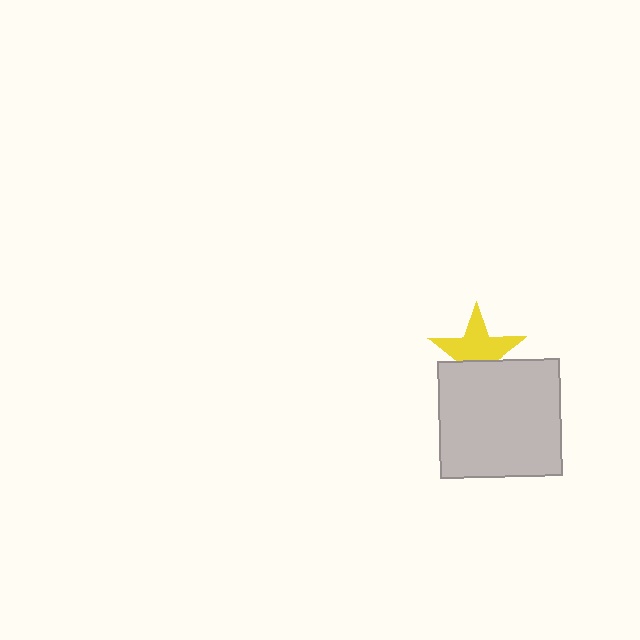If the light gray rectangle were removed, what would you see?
You would see the complete yellow star.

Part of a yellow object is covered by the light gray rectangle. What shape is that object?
It is a star.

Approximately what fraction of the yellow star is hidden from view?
Roughly 37% of the yellow star is hidden behind the light gray rectangle.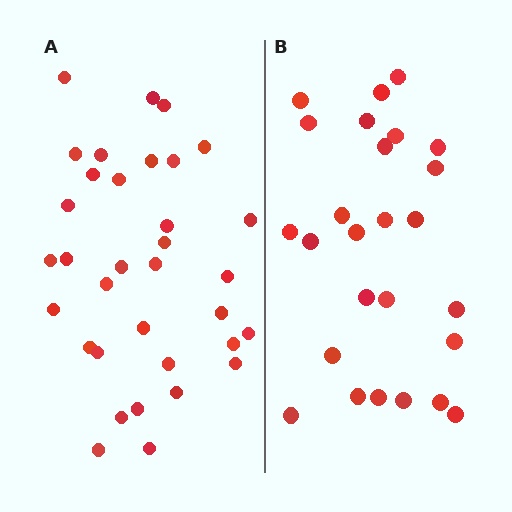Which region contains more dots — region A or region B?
Region A (the left region) has more dots.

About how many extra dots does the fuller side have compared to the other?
Region A has roughly 8 or so more dots than region B.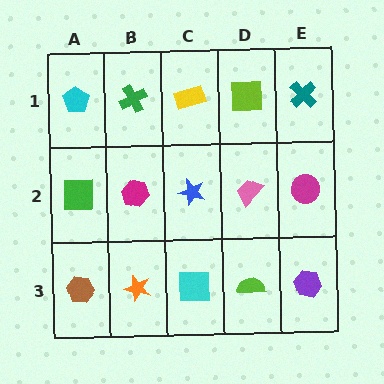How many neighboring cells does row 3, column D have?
3.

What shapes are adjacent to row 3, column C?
A blue star (row 2, column C), an orange star (row 3, column B), a lime semicircle (row 3, column D).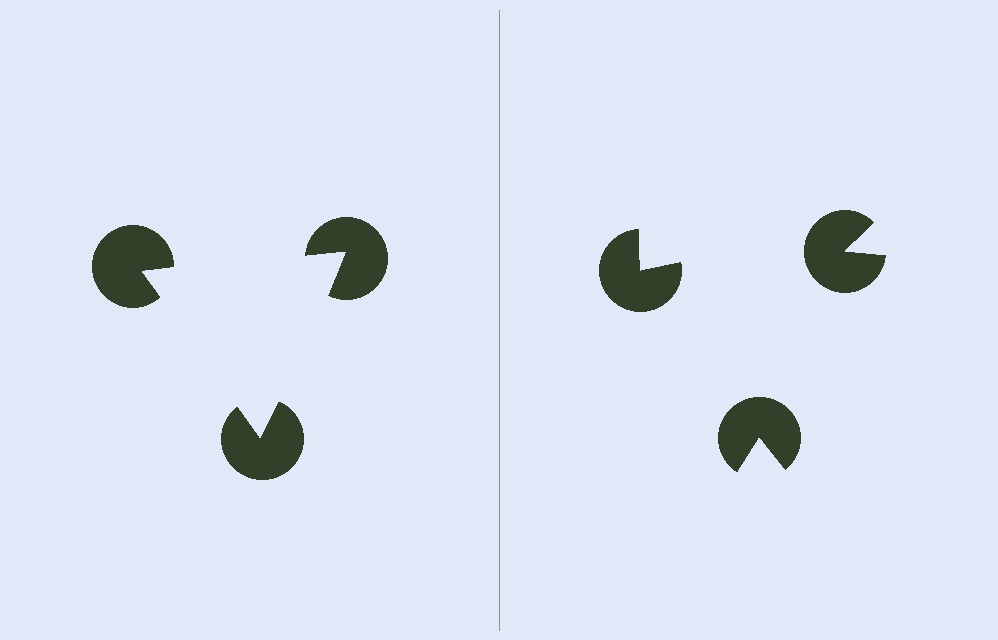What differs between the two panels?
The pac-man discs are positioned identically on both sides; only the wedge orientations differ. On the left they align to a triangle; on the right they are misaligned.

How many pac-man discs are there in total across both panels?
6 — 3 on each side.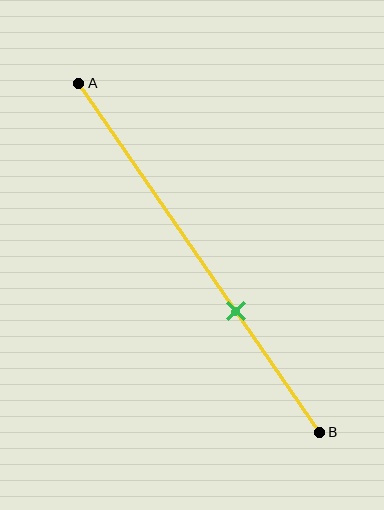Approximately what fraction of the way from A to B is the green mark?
The green mark is approximately 65% of the way from A to B.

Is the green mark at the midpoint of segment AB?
No, the mark is at about 65% from A, not at the 50% midpoint.